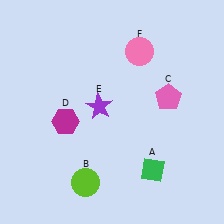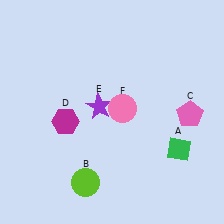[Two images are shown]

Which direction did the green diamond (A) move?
The green diamond (A) moved right.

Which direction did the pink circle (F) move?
The pink circle (F) moved down.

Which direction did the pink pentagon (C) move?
The pink pentagon (C) moved right.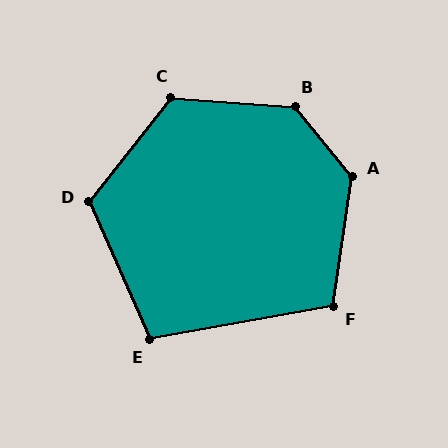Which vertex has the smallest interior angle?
E, at approximately 104 degrees.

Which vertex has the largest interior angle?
B, at approximately 134 degrees.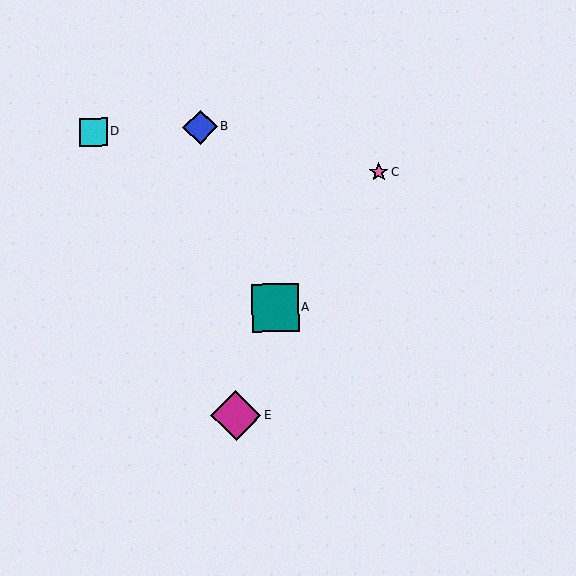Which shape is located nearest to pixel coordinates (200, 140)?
The blue diamond (labeled B) at (200, 127) is nearest to that location.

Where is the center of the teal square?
The center of the teal square is at (275, 308).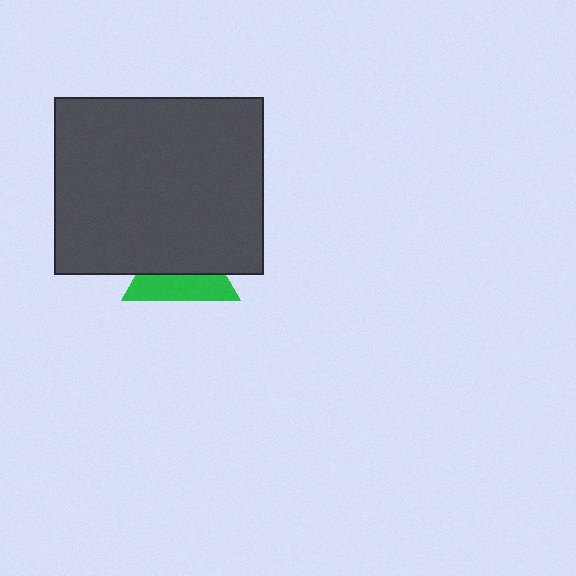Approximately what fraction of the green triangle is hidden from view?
Roughly 57% of the green triangle is hidden behind the dark gray rectangle.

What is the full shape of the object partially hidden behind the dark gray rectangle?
The partially hidden object is a green triangle.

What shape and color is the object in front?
The object in front is a dark gray rectangle.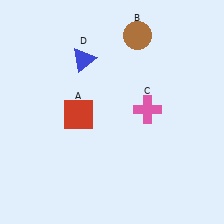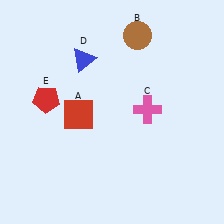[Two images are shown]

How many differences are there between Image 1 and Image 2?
There is 1 difference between the two images.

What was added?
A red pentagon (E) was added in Image 2.